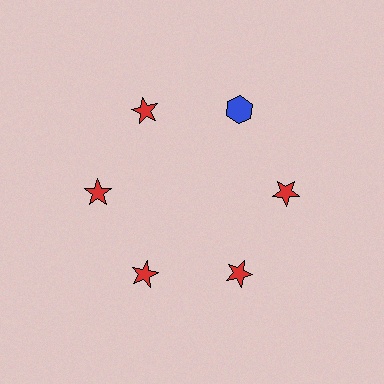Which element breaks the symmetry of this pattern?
The blue hexagon at roughly the 1 o'clock position breaks the symmetry. All other shapes are red stars.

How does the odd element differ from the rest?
It differs in both color (blue instead of red) and shape (hexagon instead of star).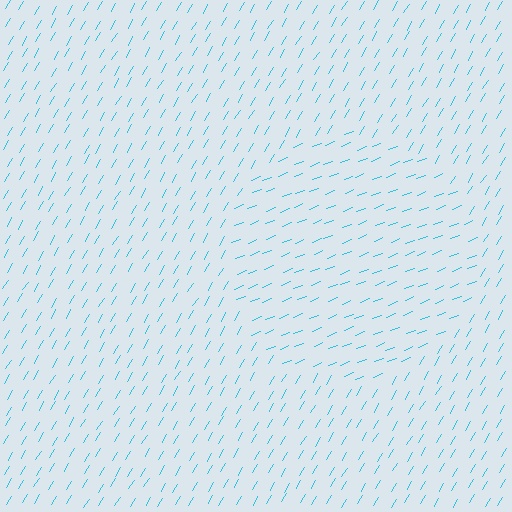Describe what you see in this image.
The image is filled with small cyan line segments. A circle region in the image has lines oriented differently from the surrounding lines, creating a visible texture boundary.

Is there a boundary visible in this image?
Yes, there is a texture boundary formed by a change in line orientation.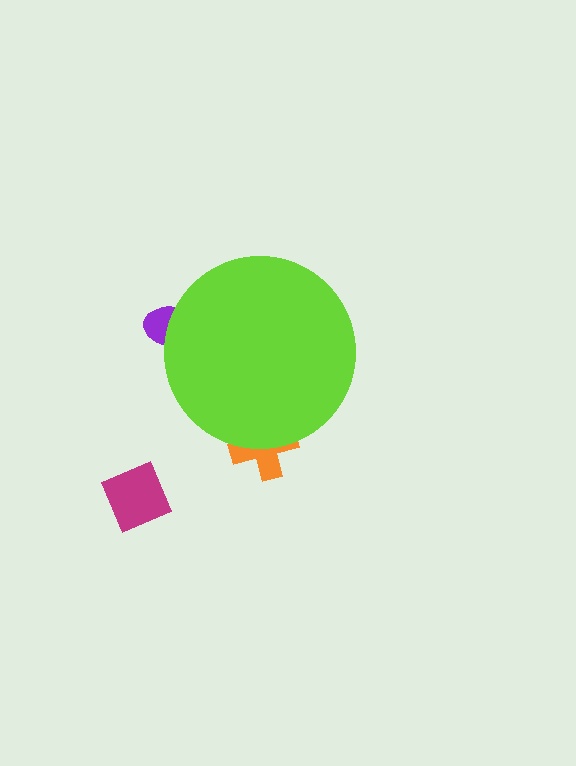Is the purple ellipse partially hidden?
Yes, the purple ellipse is partially hidden behind the lime circle.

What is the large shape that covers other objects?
A lime circle.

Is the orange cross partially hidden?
Yes, the orange cross is partially hidden behind the lime circle.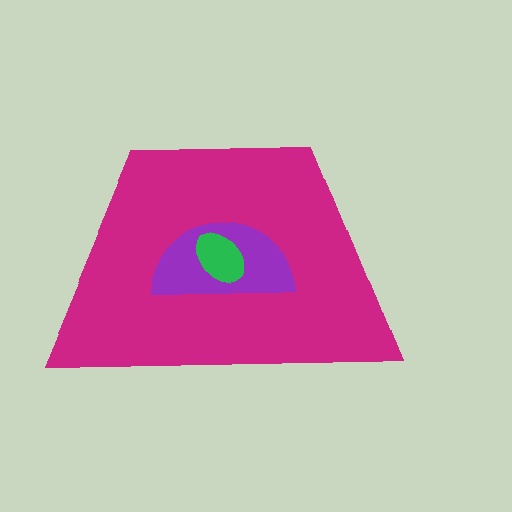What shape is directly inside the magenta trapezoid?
The purple semicircle.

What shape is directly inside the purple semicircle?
The green ellipse.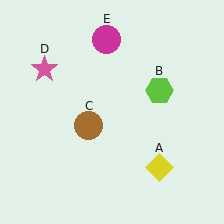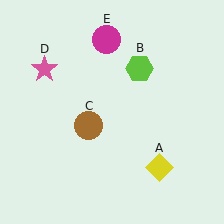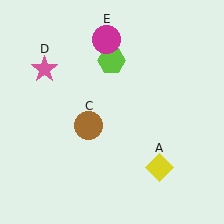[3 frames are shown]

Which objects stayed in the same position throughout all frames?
Yellow diamond (object A) and brown circle (object C) and pink star (object D) and magenta circle (object E) remained stationary.